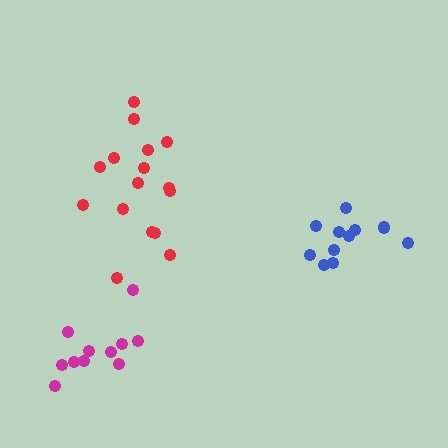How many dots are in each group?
Group 1: 11 dots, Group 2: 16 dots, Group 3: 11 dots (38 total).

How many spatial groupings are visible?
There are 3 spatial groupings.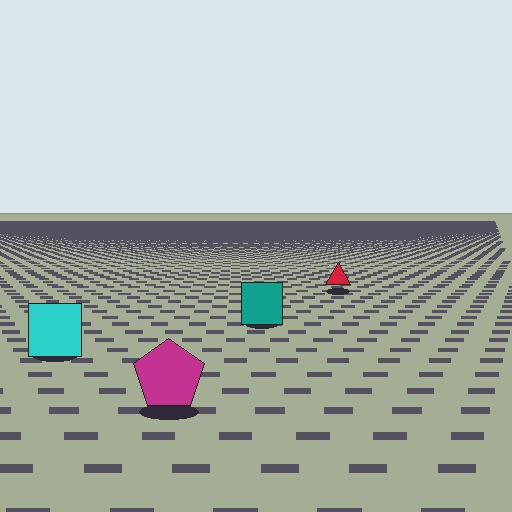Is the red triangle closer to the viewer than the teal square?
No. The teal square is closer — you can tell from the texture gradient: the ground texture is coarser near it.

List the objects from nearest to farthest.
From nearest to farthest: the magenta pentagon, the cyan square, the teal square, the red triangle.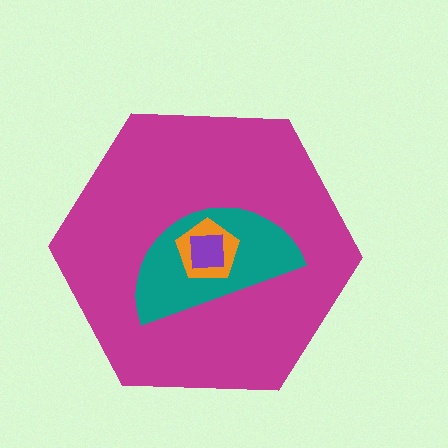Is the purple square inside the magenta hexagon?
Yes.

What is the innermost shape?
The purple square.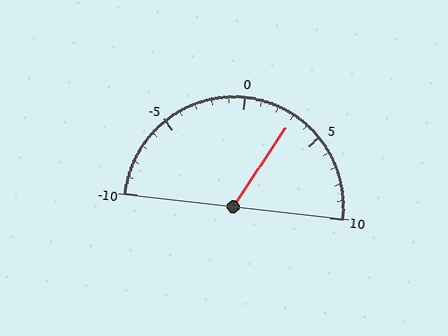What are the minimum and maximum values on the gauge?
The gauge ranges from -10 to 10.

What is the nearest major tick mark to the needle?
The nearest major tick mark is 5.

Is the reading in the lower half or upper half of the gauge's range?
The reading is in the upper half of the range (-10 to 10).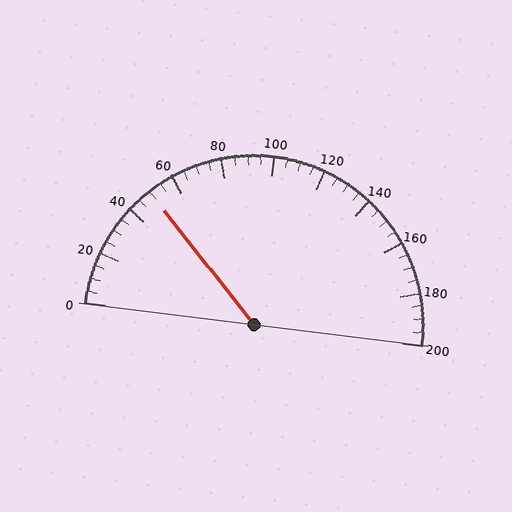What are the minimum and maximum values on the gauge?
The gauge ranges from 0 to 200.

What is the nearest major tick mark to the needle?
The nearest major tick mark is 40.